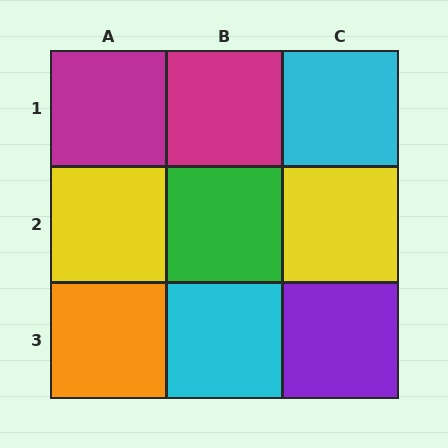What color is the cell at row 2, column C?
Yellow.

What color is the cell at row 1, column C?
Cyan.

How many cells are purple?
1 cell is purple.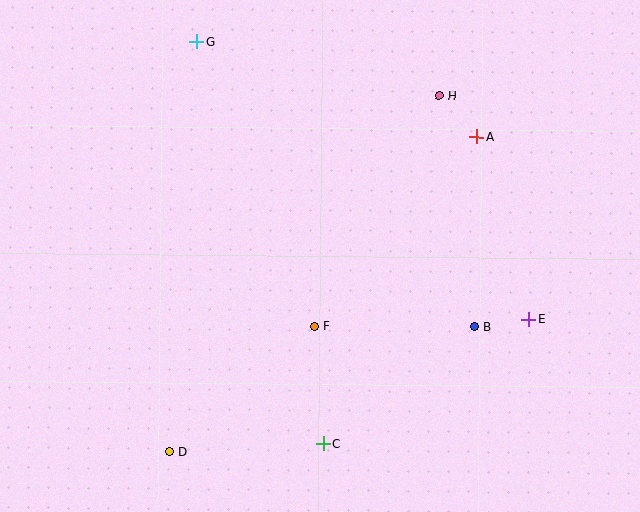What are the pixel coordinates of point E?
Point E is at (529, 319).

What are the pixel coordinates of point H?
Point H is at (439, 96).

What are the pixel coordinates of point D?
Point D is at (169, 451).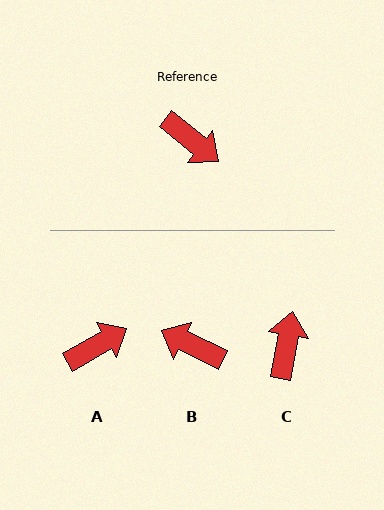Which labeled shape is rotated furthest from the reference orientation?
B, about 167 degrees away.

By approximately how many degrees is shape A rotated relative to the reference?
Approximately 69 degrees counter-clockwise.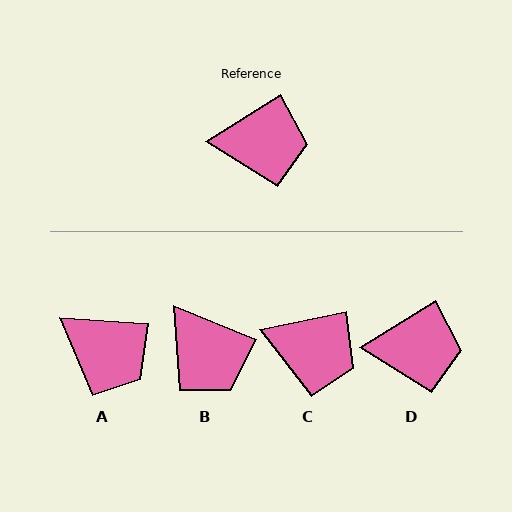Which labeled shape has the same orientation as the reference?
D.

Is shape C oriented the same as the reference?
No, it is off by about 20 degrees.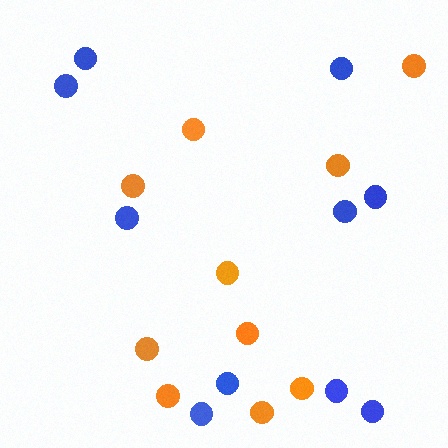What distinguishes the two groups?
There are 2 groups: one group of orange circles (10) and one group of blue circles (10).